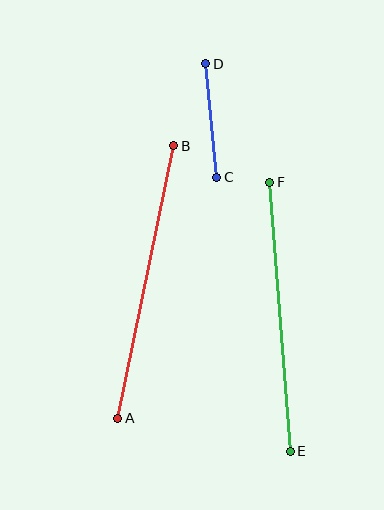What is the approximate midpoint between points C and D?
The midpoint is at approximately (211, 121) pixels.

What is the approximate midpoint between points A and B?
The midpoint is at approximately (146, 282) pixels.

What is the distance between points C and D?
The distance is approximately 114 pixels.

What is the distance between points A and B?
The distance is approximately 278 pixels.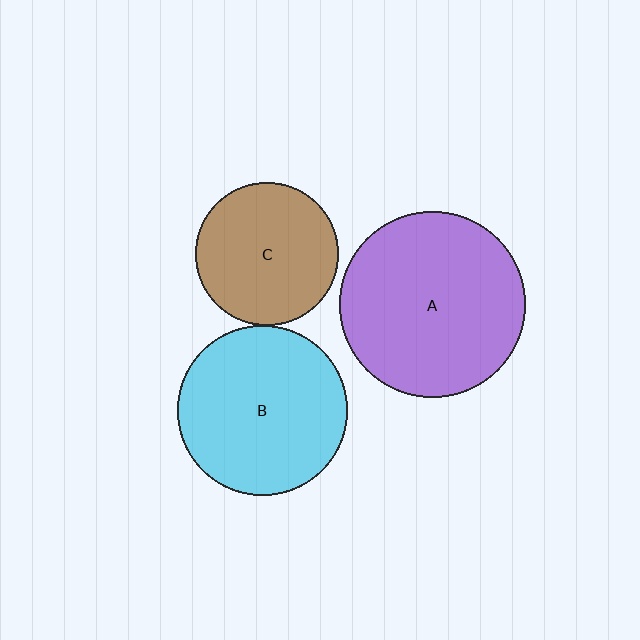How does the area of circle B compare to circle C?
Approximately 1.4 times.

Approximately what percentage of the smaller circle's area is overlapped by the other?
Approximately 5%.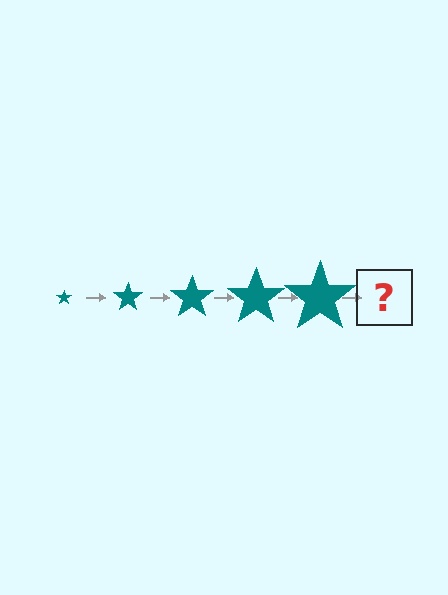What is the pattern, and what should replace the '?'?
The pattern is that the star gets progressively larger each step. The '?' should be a teal star, larger than the previous one.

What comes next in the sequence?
The next element should be a teal star, larger than the previous one.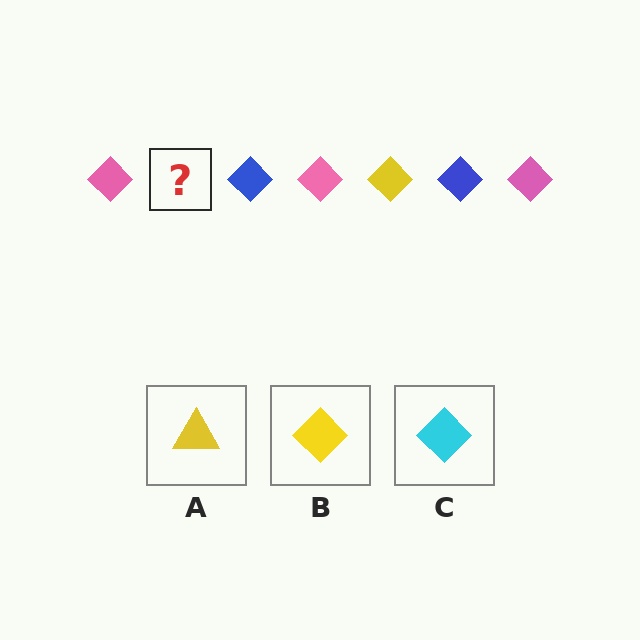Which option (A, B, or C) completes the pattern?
B.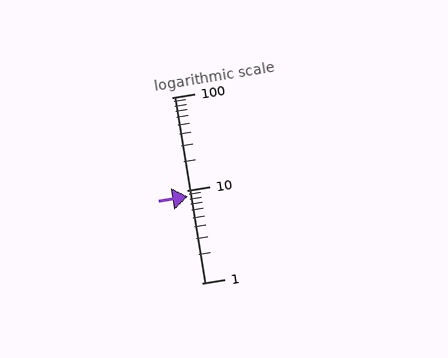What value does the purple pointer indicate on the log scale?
The pointer indicates approximately 8.5.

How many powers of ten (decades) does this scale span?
The scale spans 2 decades, from 1 to 100.